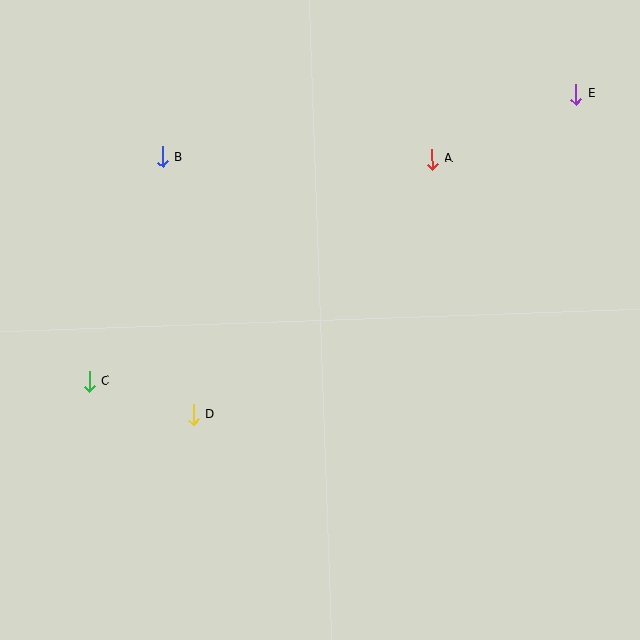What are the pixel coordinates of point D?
Point D is at (193, 415).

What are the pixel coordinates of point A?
Point A is at (432, 159).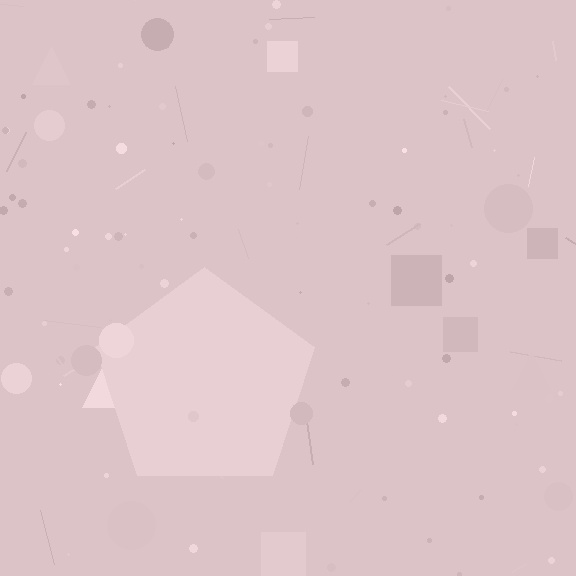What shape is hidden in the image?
A pentagon is hidden in the image.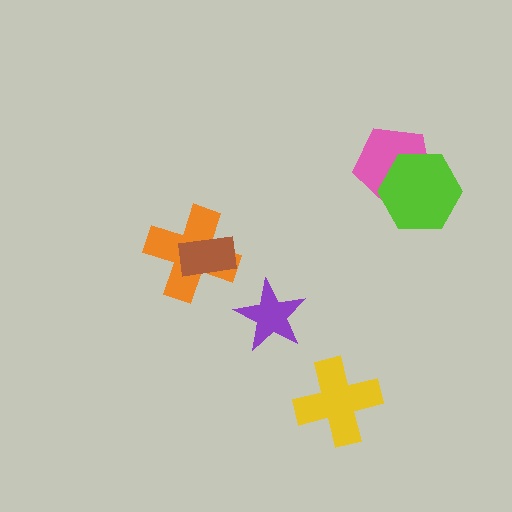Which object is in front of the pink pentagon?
The lime hexagon is in front of the pink pentagon.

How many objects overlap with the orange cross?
1 object overlaps with the orange cross.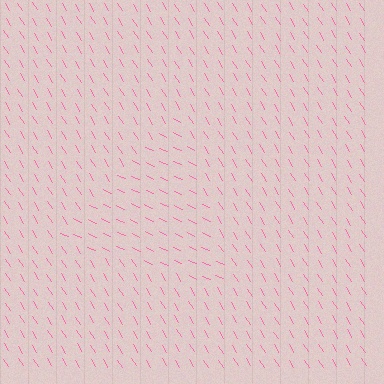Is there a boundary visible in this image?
Yes, there is a texture boundary formed by a change in line orientation.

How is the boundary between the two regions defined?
The boundary is defined purely by a change in line orientation (approximately 33 degrees difference). All lines are the same color and thickness.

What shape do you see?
I see a triangle.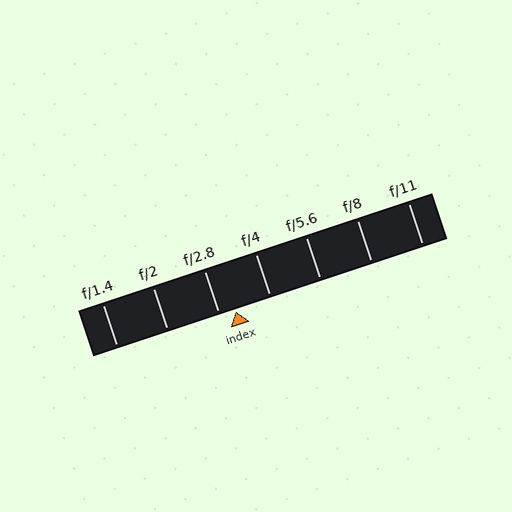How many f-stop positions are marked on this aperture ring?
There are 7 f-stop positions marked.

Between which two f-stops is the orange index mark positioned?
The index mark is between f/2.8 and f/4.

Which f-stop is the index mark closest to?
The index mark is closest to f/2.8.